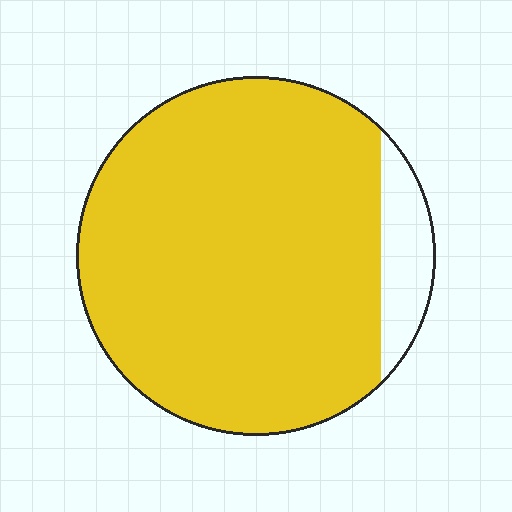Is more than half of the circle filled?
Yes.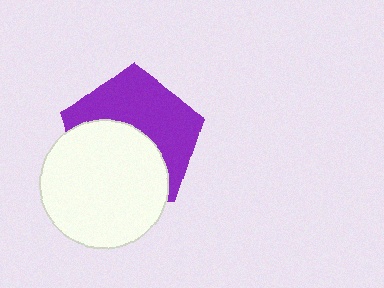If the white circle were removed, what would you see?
You would see the complete purple pentagon.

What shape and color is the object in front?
The object in front is a white circle.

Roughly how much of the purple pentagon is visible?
About half of it is visible (roughly 52%).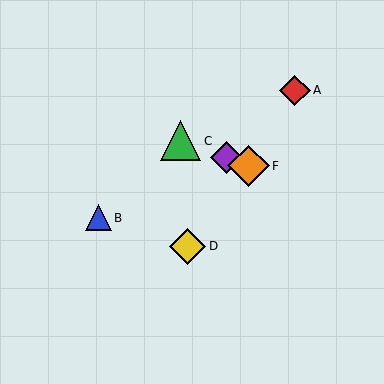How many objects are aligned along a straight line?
3 objects (C, E, F) are aligned along a straight line.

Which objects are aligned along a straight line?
Objects C, E, F are aligned along a straight line.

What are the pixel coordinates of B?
Object B is at (98, 218).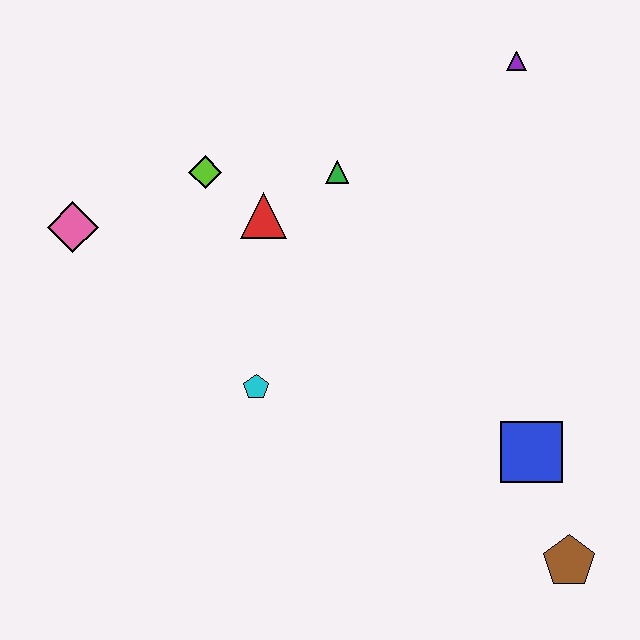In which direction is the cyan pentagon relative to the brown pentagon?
The cyan pentagon is to the left of the brown pentagon.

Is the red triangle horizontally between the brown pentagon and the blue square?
No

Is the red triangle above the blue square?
Yes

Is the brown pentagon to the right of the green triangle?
Yes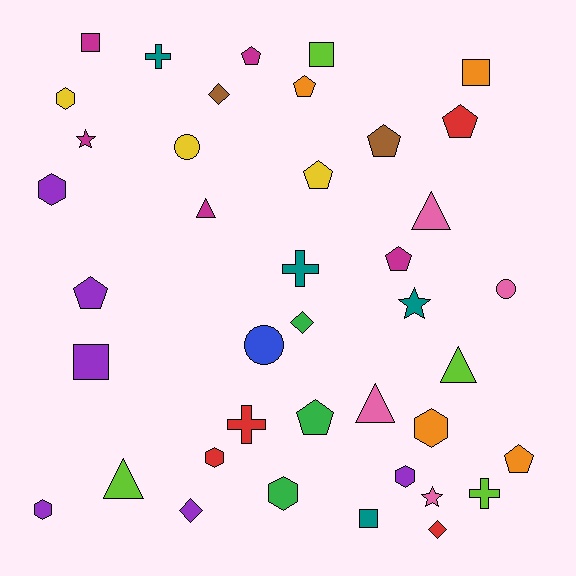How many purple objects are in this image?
There are 6 purple objects.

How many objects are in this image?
There are 40 objects.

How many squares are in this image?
There are 5 squares.